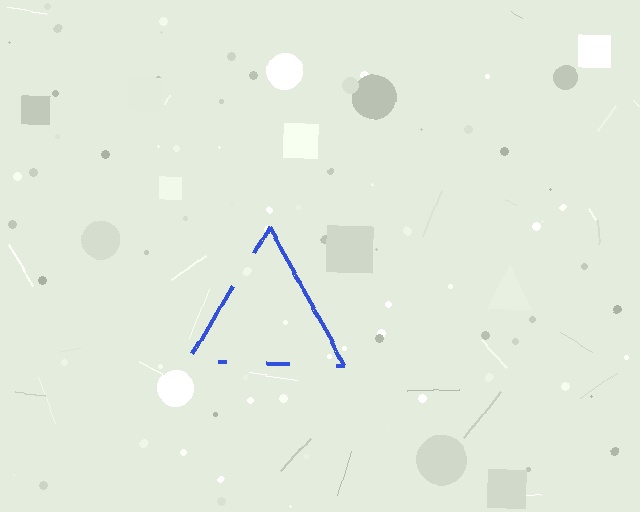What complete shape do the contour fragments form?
The contour fragments form a triangle.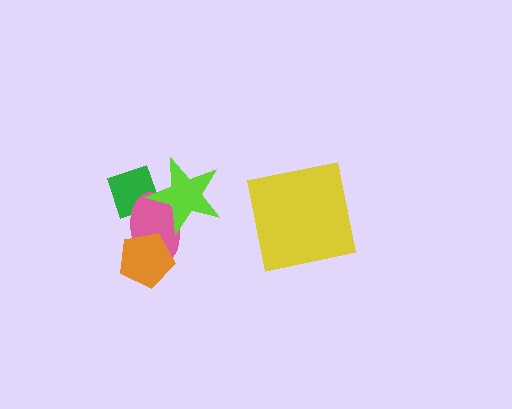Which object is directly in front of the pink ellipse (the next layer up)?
The orange pentagon is directly in front of the pink ellipse.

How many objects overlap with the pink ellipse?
3 objects overlap with the pink ellipse.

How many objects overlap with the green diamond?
2 objects overlap with the green diamond.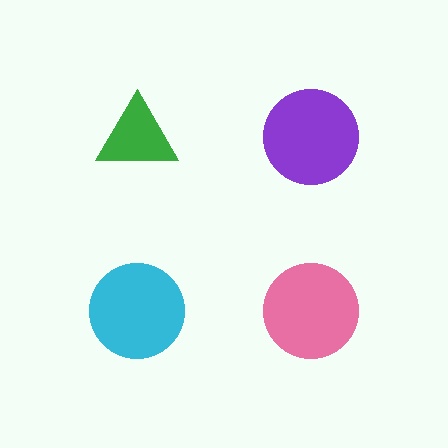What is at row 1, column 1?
A green triangle.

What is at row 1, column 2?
A purple circle.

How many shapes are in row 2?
2 shapes.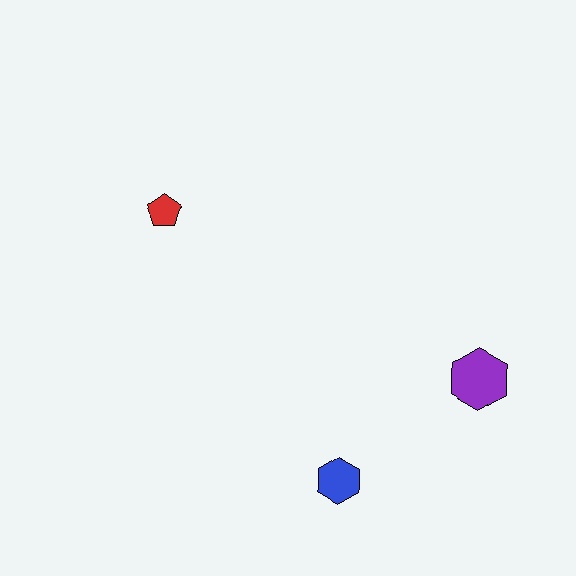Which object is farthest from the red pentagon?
The purple hexagon is farthest from the red pentagon.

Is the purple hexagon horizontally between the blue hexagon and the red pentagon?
No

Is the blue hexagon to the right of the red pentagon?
Yes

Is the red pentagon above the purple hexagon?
Yes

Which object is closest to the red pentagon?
The blue hexagon is closest to the red pentagon.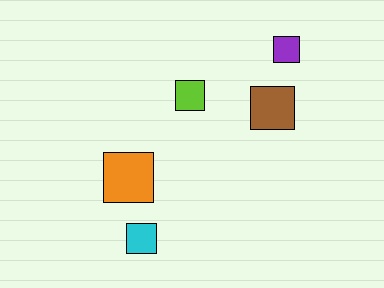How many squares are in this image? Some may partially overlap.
There are 5 squares.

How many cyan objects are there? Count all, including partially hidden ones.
There is 1 cyan object.